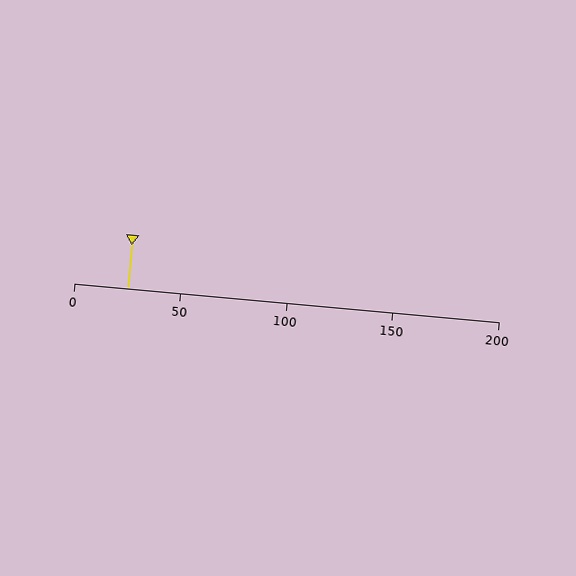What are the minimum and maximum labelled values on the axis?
The axis runs from 0 to 200.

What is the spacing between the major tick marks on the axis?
The major ticks are spaced 50 apart.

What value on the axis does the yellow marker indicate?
The marker indicates approximately 25.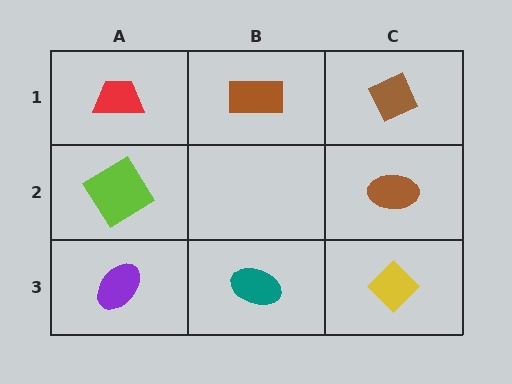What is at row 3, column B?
A teal ellipse.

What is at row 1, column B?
A brown rectangle.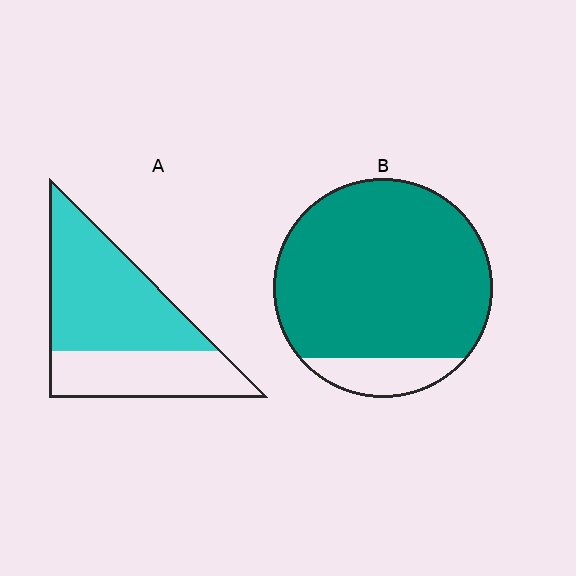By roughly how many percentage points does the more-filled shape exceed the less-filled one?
By roughly 25 percentage points (B over A).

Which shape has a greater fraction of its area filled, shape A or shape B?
Shape B.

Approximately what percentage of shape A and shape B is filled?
A is approximately 60% and B is approximately 90%.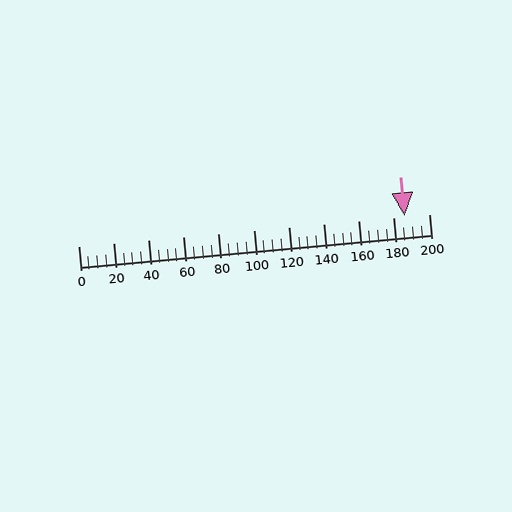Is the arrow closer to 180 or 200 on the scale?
The arrow is closer to 180.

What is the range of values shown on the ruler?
The ruler shows values from 0 to 200.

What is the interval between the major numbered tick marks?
The major tick marks are spaced 20 units apart.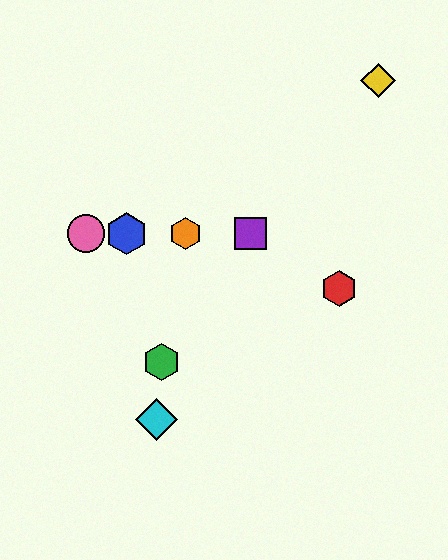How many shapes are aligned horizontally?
4 shapes (the blue hexagon, the purple square, the orange hexagon, the pink circle) are aligned horizontally.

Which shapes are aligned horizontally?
The blue hexagon, the purple square, the orange hexagon, the pink circle are aligned horizontally.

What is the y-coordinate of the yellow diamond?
The yellow diamond is at y≈80.